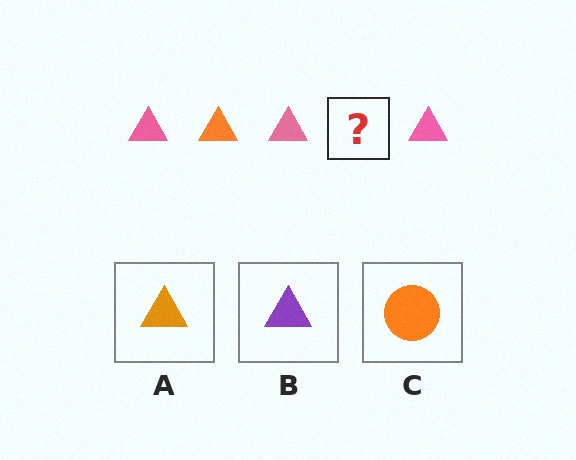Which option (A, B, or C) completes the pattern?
A.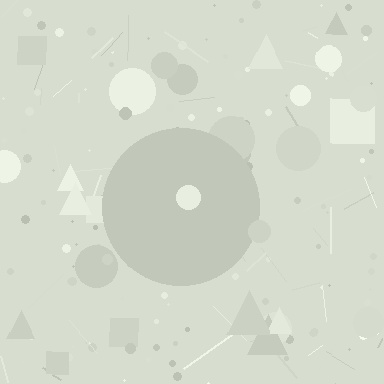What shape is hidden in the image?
A circle is hidden in the image.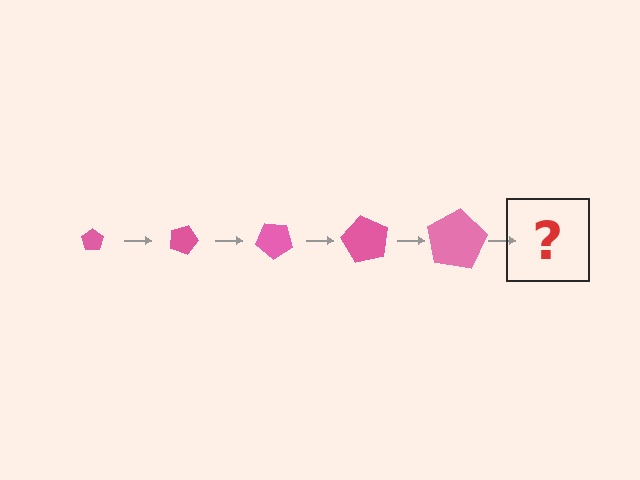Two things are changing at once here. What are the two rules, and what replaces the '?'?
The two rules are that the pentagon grows larger each step and it rotates 20 degrees each step. The '?' should be a pentagon, larger than the previous one and rotated 100 degrees from the start.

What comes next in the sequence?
The next element should be a pentagon, larger than the previous one and rotated 100 degrees from the start.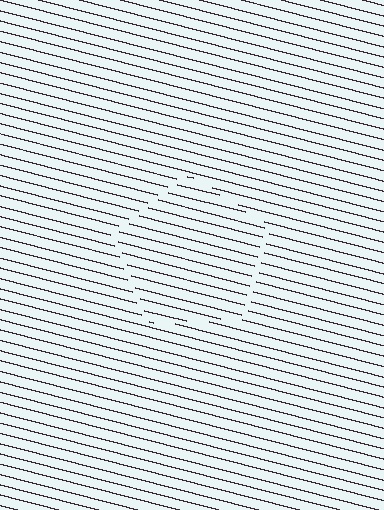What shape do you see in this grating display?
An illusory pentagon. The interior of the shape contains the same grating, shifted by half a period — the contour is defined by the phase discontinuity where line-ends from the inner and outer gratings abut.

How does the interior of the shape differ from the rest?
The interior of the shape contains the same grating, shifted by half a period — the contour is defined by the phase discontinuity where line-ends from the inner and outer gratings abut.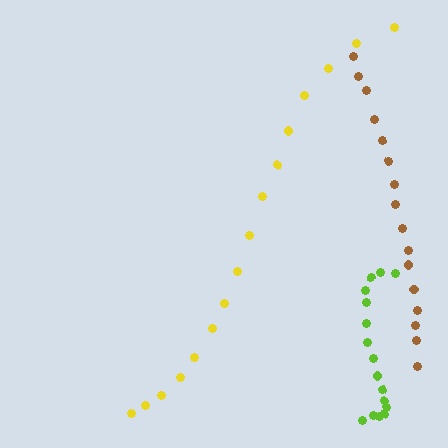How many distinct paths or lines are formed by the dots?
There are 3 distinct paths.